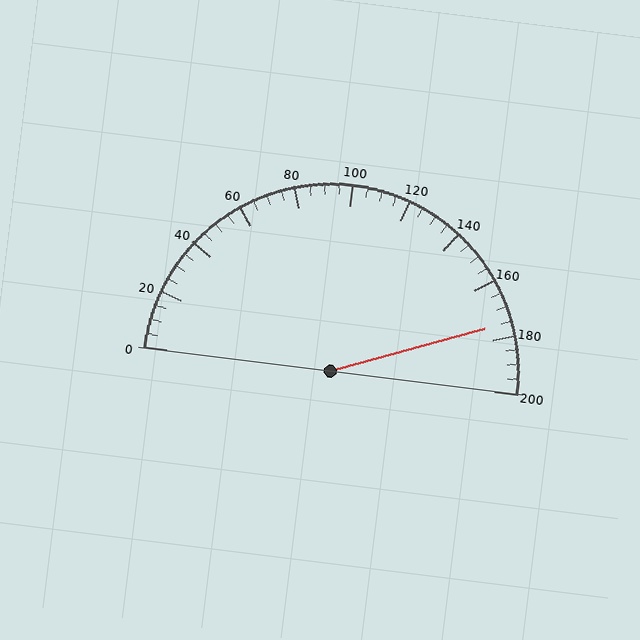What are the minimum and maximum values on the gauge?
The gauge ranges from 0 to 200.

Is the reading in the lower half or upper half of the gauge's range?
The reading is in the upper half of the range (0 to 200).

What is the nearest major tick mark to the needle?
The nearest major tick mark is 180.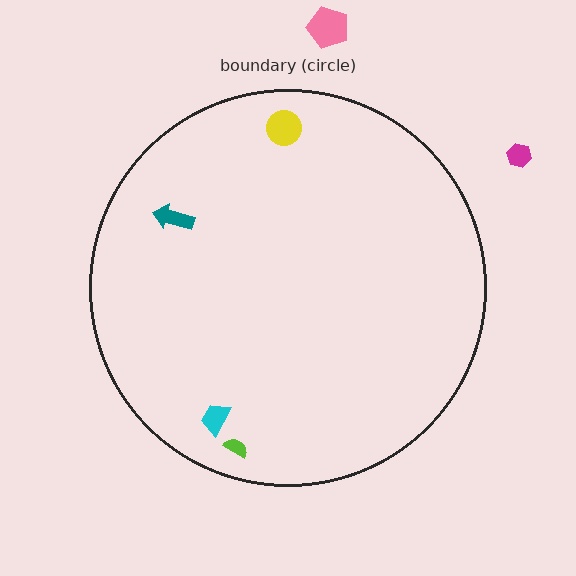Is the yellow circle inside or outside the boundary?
Inside.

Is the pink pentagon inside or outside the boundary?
Outside.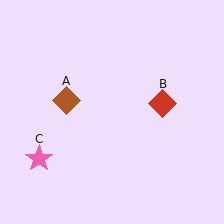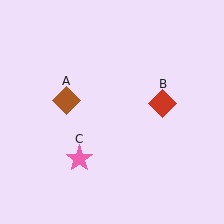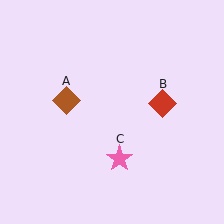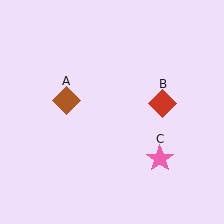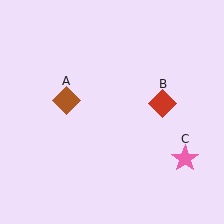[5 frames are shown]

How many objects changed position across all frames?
1 object changed position: pink star (object C).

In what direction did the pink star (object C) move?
The pink star (object C) moved right.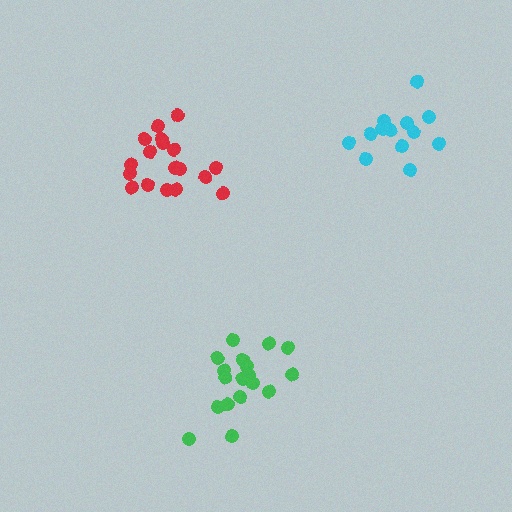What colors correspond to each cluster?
The clusters are colored: green, cyan, red.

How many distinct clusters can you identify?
There are 3 distinct clusters.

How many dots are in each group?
Group 1: 18 dots, Group 2: 13 dots, Group 3: 18 dots (49 total).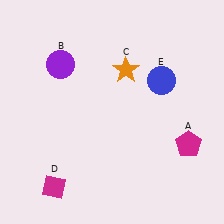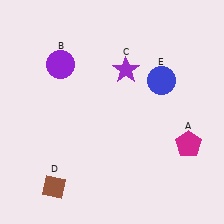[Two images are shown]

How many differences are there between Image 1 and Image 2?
There are 2 differences between the two images.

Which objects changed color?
C changed from orange to purple. D changed from magenta to brown.